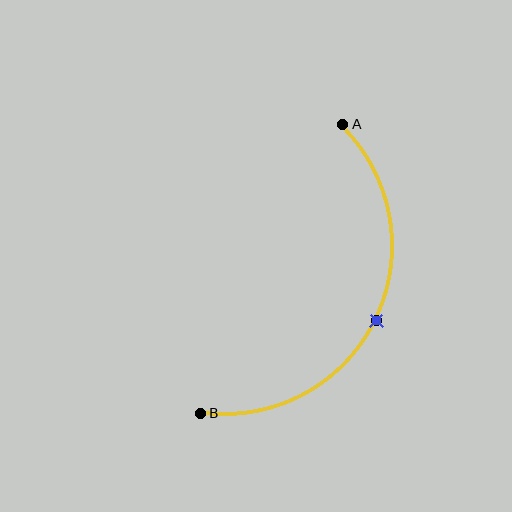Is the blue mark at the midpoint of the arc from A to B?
Yes. The blue mark lies on the arc at equal arc-length from both A and B — it is the arc midpoint.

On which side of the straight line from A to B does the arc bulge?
The arc bulges to the right of the straight line connecting A and B.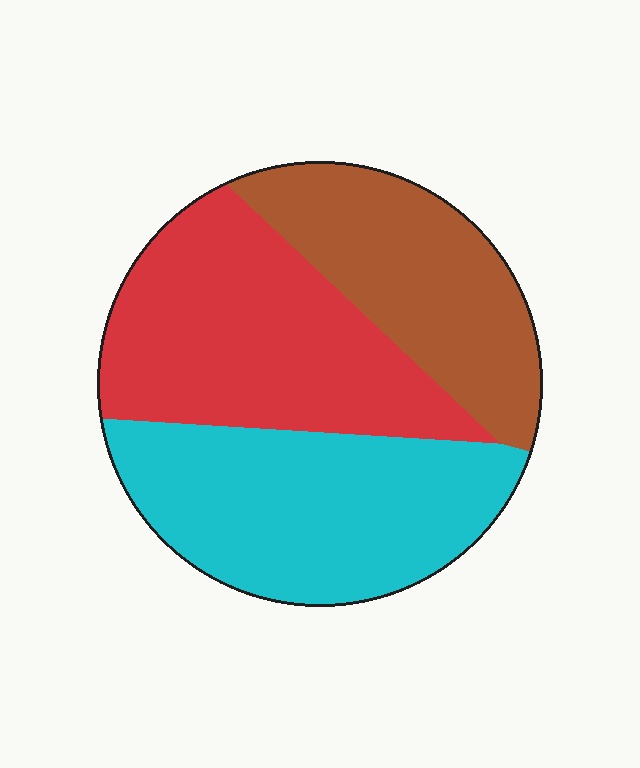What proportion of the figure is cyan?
Cyan covers around 35% of the figure.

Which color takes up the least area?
Brown, at roughly 25%.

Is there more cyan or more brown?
Cyan.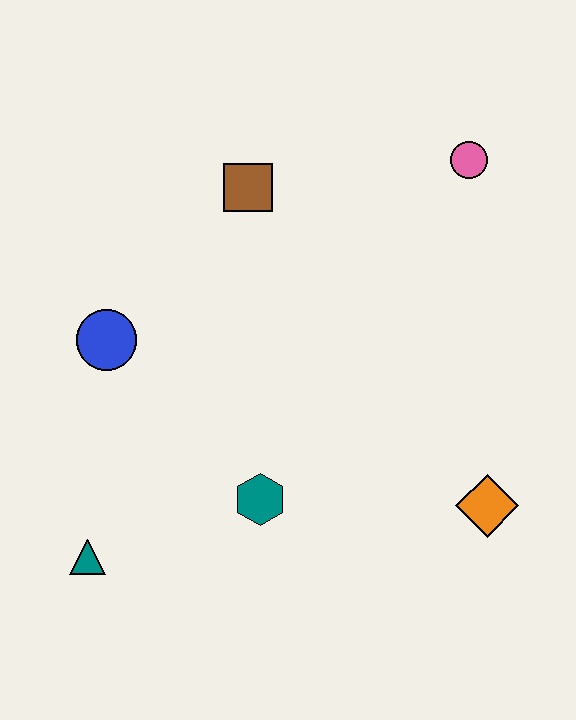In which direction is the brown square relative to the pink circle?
The brown square is to the left of the pink circle.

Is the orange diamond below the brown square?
Yes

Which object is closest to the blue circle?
The brown square is closest to the blue circle.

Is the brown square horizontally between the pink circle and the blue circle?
Yes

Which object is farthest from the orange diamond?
The blue circle is farthest from the orange diamond.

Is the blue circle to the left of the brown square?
Yes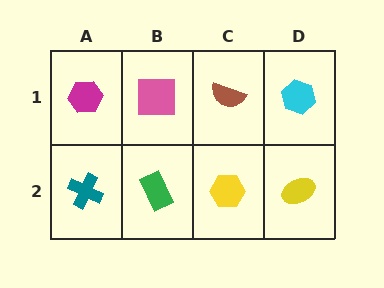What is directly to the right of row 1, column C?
A cyan hexagon.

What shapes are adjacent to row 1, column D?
A yellow ellipse (row 2, column D), a brown semicircle (row 1, column C).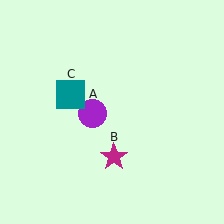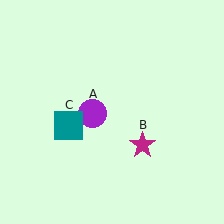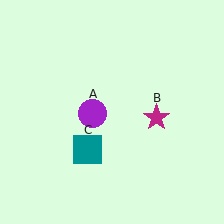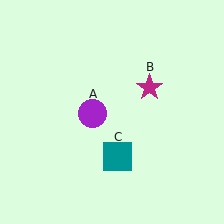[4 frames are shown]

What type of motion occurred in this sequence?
The magenta star (object B), teal square (object C) rotated counterclockwise around the center of the scene.